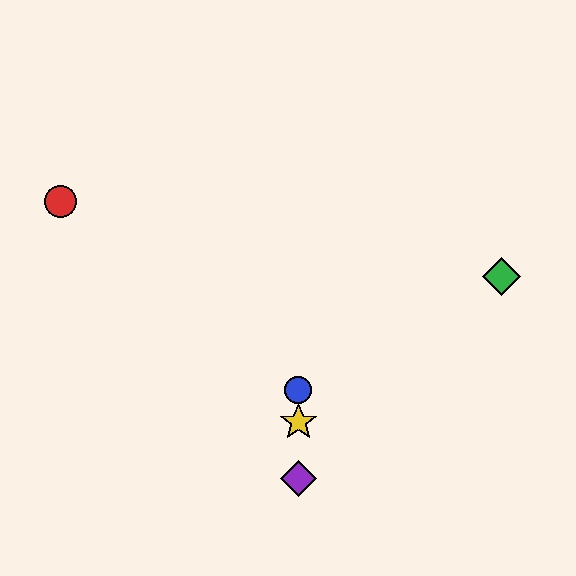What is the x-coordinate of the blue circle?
The blue circle is at x≈298.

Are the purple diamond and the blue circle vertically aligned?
Yes, both are at x≈298.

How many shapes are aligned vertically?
3 shapes (the blue circle, the yellow star, the purple diamond) are aligned vertically.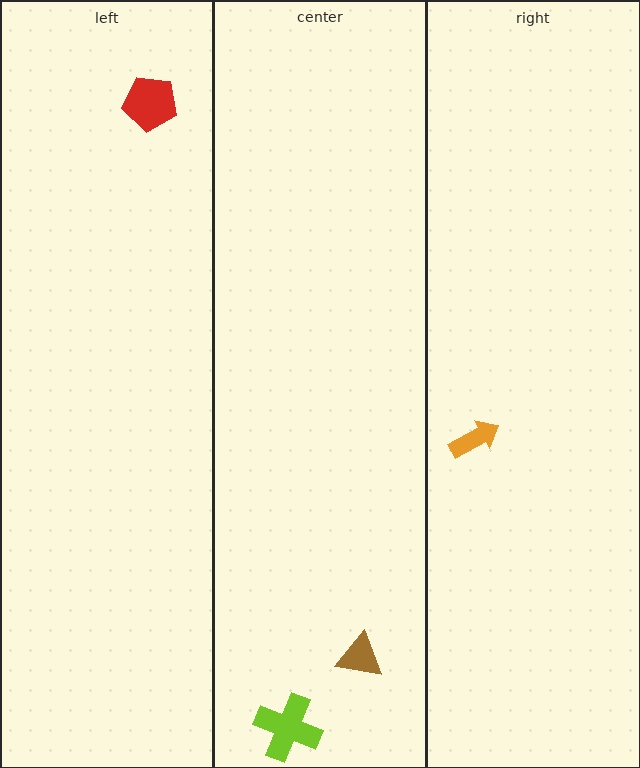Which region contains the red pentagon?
The left region.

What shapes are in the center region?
The lime cross, the brown triangle.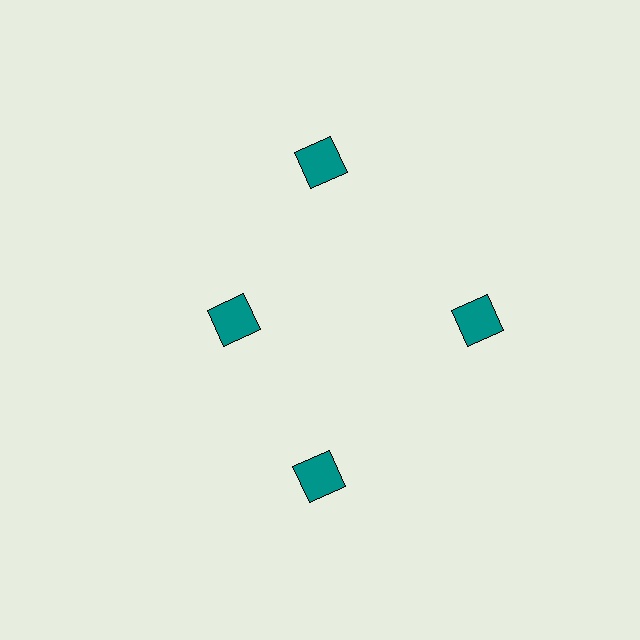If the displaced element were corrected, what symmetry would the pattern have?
It would have 4-fold rotational symmetry — the pattern would map onto itself every 90 degrees.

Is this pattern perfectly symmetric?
No. The 4 teal squares are arranged in a ring, but one element near the 9 o'clock position is pulled inward toward the center, breaking the 4-fold rotational symmetry.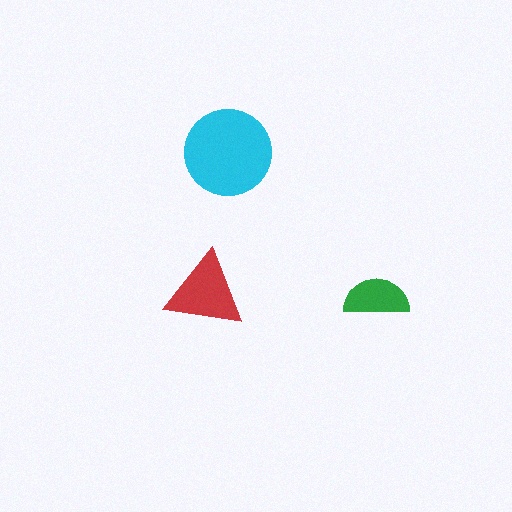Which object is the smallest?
The green semicircle.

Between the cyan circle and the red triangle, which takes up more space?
The cyan circle.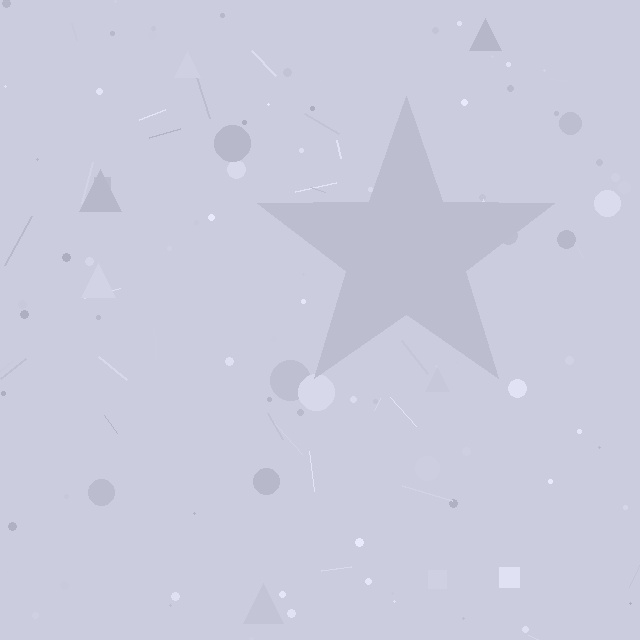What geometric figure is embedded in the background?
A star is embedded in the background.